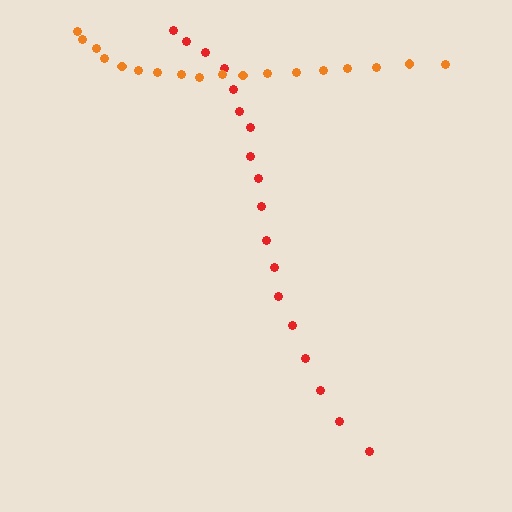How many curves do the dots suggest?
There are 2 distinct paths.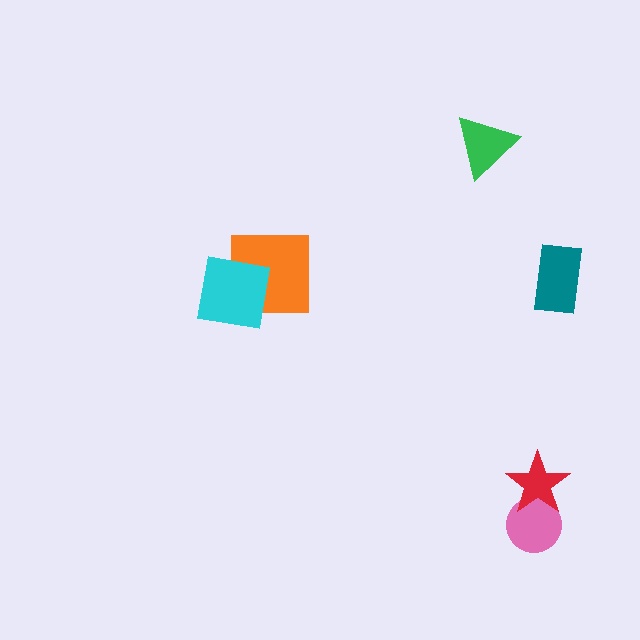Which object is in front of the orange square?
The cyan square is in front of the orange square.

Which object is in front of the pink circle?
The red star is in front of the pink circle.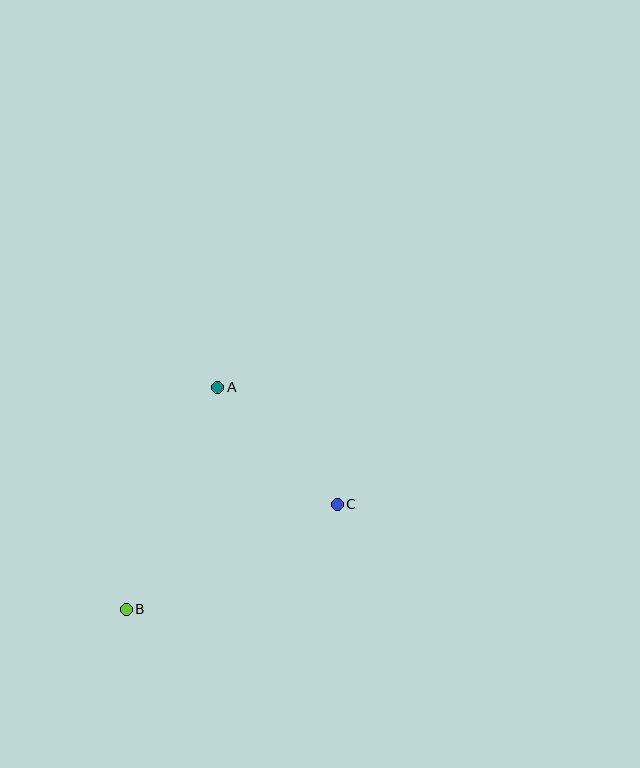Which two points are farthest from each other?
Points A and B are farthest from each other.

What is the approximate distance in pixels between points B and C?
The distance between B and C is approximately 236 pixels.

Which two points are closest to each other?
Points A and C are closest to each other.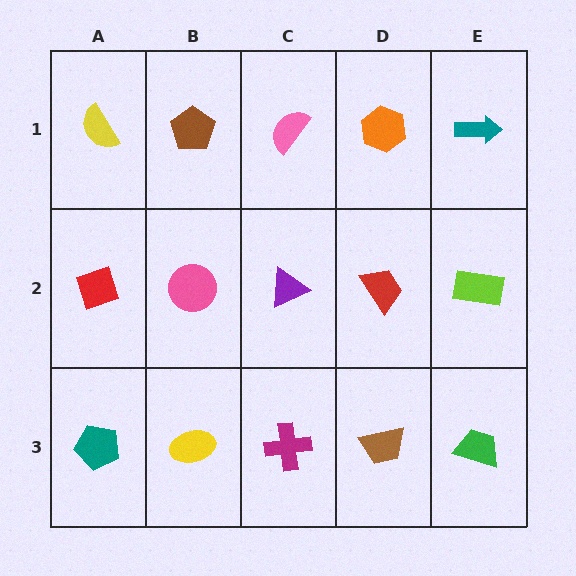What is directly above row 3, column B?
A pink circle.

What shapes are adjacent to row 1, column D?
A red trapezoid (row 2, column D), a pink semicircle (row 1, column C), a teal arrow (row 1, column E).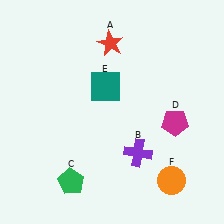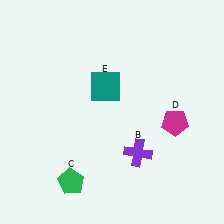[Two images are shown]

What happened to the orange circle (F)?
The orange circle (F) was removed in Image 2. It was in the bottom-right area of Image 1.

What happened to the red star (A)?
The red star (A) was removed in Image 2. It was in the top-left area of Image 1.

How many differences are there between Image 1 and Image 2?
There are 2 differences between the two images.